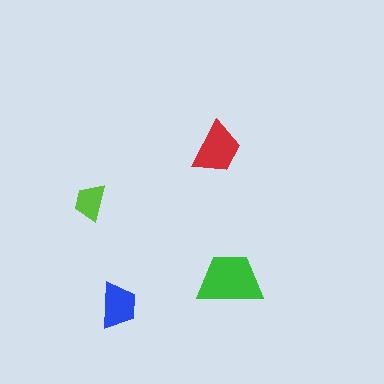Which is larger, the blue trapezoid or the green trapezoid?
The green one.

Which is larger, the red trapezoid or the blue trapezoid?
The red one.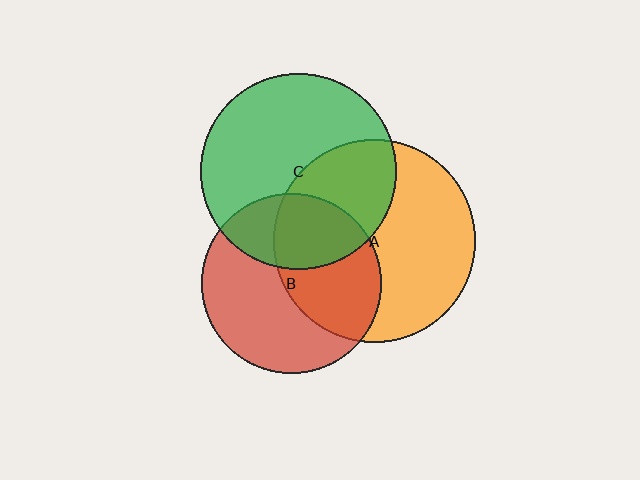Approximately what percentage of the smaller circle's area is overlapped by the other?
Approximately 30%.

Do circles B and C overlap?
Yes.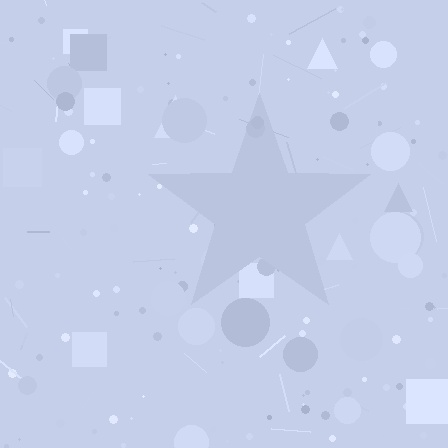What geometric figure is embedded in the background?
A star is embedded in the background.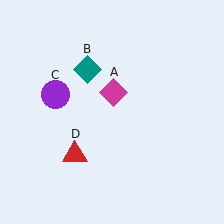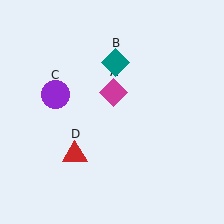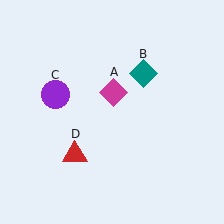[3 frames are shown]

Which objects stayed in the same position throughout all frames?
Magenta diamond (object A) and purple circle (object C) and red triangle (object D) remained stationary.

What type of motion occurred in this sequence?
The teal diamond (object B) rotated clockwise around the center of the scene.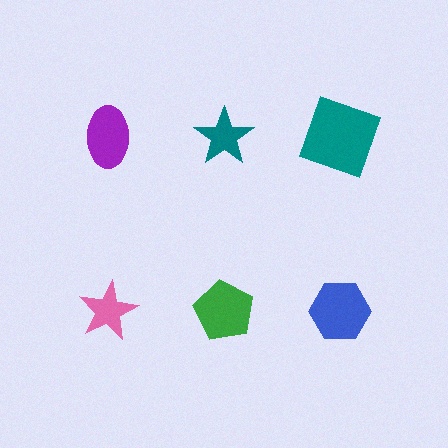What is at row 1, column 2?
A teal star.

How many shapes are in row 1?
3 shapes.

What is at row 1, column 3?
A teal square.